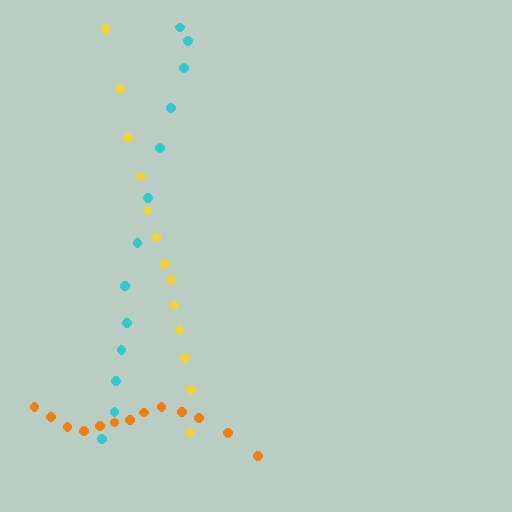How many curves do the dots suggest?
There are 3 distinct paths.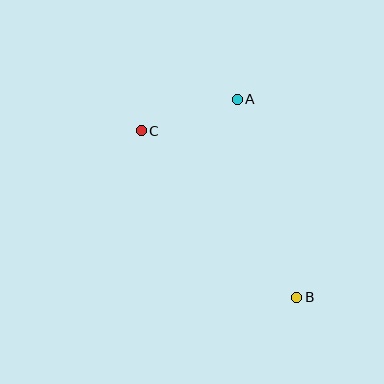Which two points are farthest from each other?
Points B and C are farthest from each other.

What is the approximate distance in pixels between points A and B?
The distance between A and B is approximately 207 pixels.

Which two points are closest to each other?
Points A and C are closest to each other.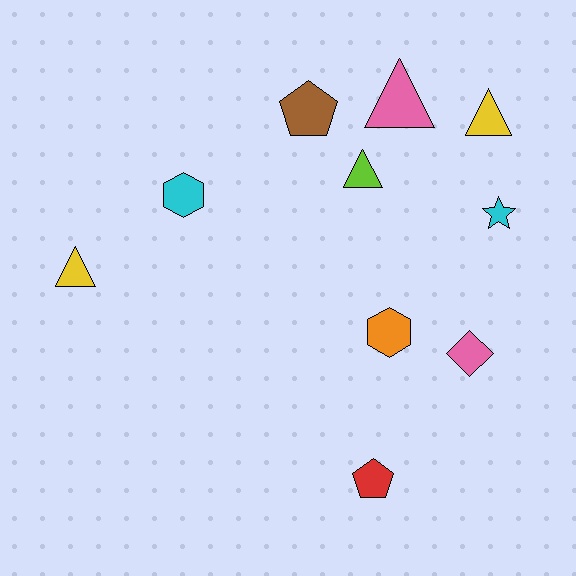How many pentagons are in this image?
There are 2 pentagons.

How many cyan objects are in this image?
There are 2 cyan objects.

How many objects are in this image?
There are 10 objects.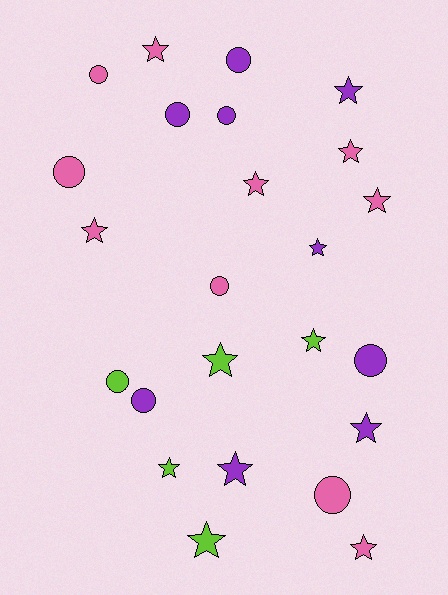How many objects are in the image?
There are 24 objects.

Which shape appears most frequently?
Star, with 14 objects.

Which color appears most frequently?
Pink, with 10 objects.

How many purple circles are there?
There are 5 purple circles.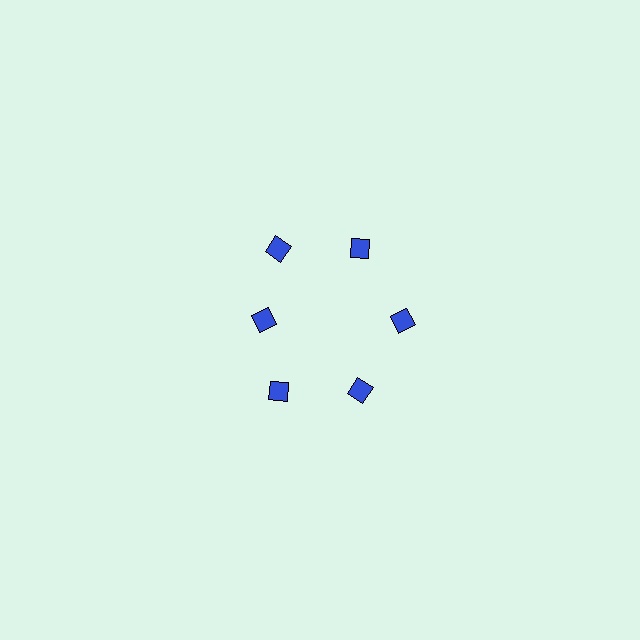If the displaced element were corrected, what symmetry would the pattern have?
It would have 6-fold rotational symmetry — the pattern would map onto itself every 60 degrees.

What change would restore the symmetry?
The symmetry would be restored by moving it outward, back onto the ring so that all 6 diamonds sit at equal angles and equal distance from the center.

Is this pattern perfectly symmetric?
No. The 6 blue diamonds are arranged in a ring, but one element near the 9 o'clock position is pulled inward toward the center, breaking the 6-fold rotational symmetry.